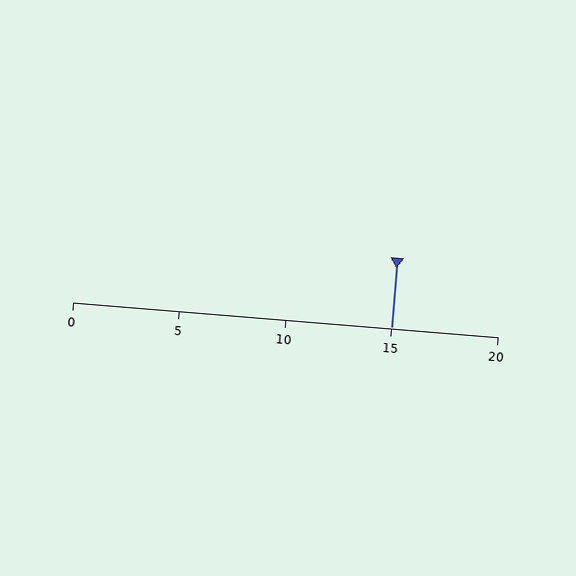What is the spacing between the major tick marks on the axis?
The major ticks are spaced 5 apart.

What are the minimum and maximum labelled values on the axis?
The axis runs from 0 to 20.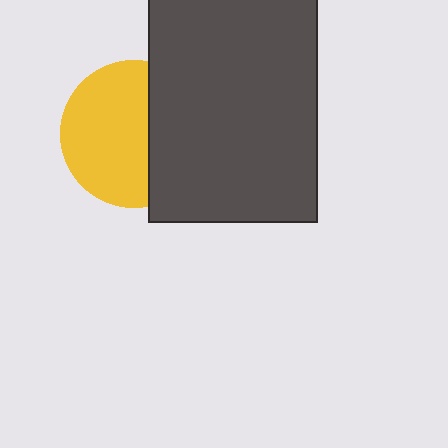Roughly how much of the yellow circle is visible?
About half of it is visible (roughly 62%).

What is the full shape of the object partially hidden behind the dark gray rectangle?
The partially hidden object is a yellow circle.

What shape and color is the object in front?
The object in front is a dark gray rectangle.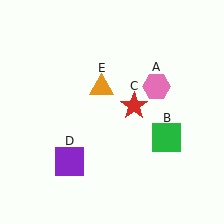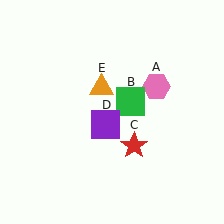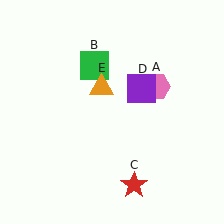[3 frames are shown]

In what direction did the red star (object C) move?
The red star (object C) moved down.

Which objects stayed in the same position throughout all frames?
Pink hexagon (object A) and orange triangle (object E) remained stationary.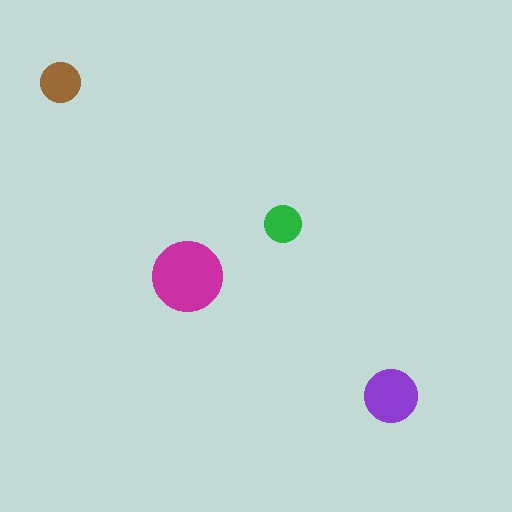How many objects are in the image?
There are 4 objects in the image.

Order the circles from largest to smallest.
the magenta one, the purple one, the brown one, the green one.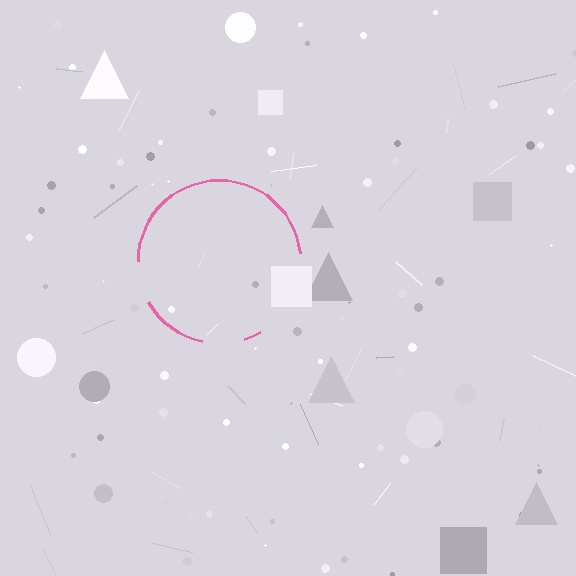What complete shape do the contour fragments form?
The contour fragments form a circle.